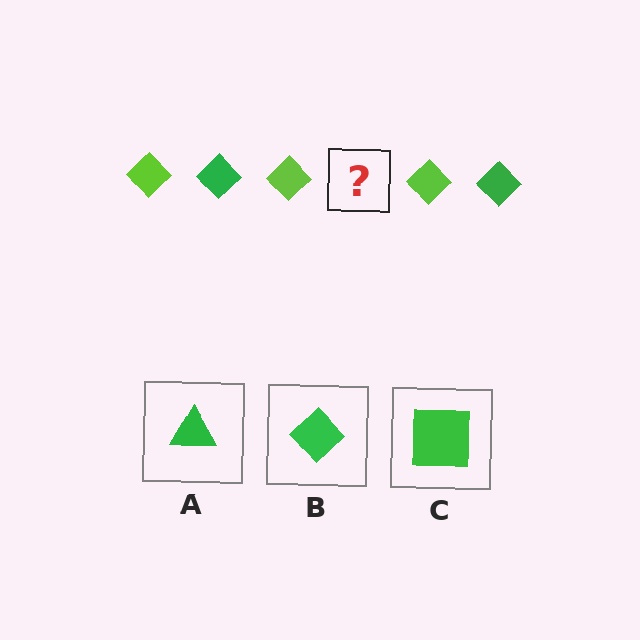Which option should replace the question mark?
Option B.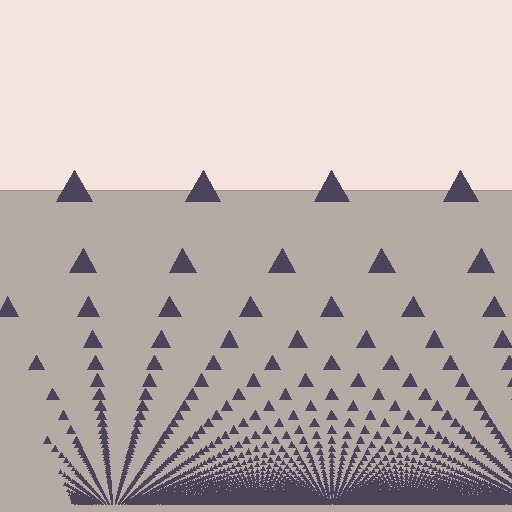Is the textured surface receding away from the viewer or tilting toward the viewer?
The surface appears to tilt toward the viewer. Texture elements get larger and sparser toward the top.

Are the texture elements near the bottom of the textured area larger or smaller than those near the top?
Smaller. The gradient is inverted — elements near the bottom are smaller and denser.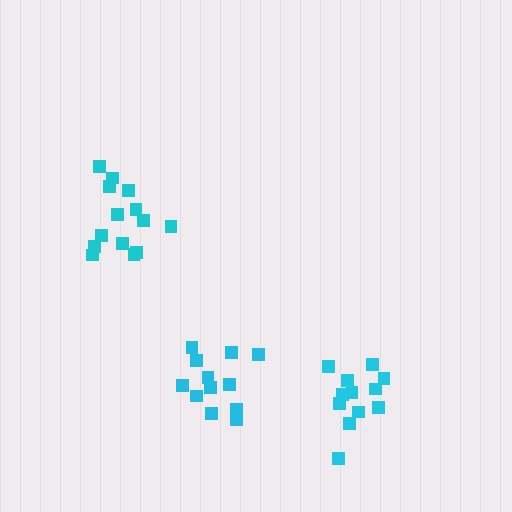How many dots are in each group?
Group 1: 12 dots, Group 2: 12 dots, Group 3: 14 dots (38 total).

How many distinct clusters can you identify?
There are 3 distinct clusters.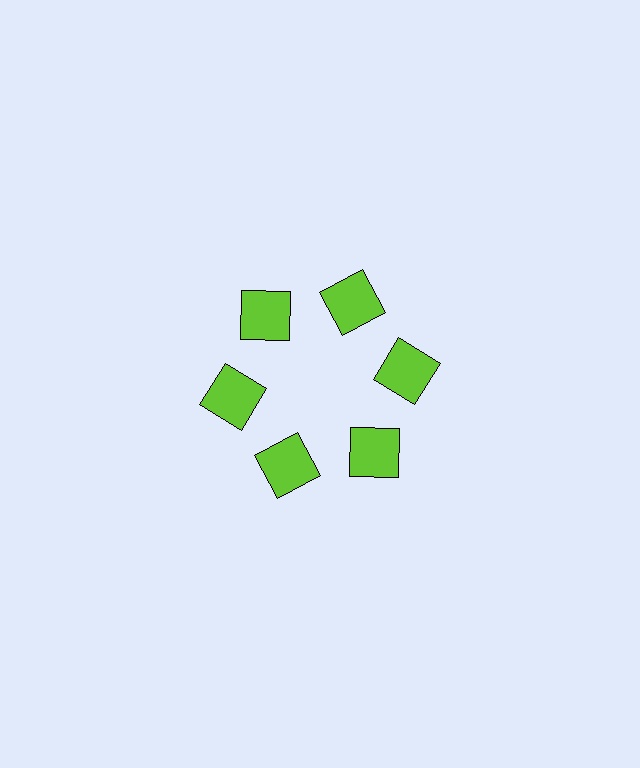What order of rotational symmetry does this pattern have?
This pattern has 6-fold rotational symmetry.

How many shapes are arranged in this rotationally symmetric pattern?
There are 6 shapes, arranged in 6 groups of 1.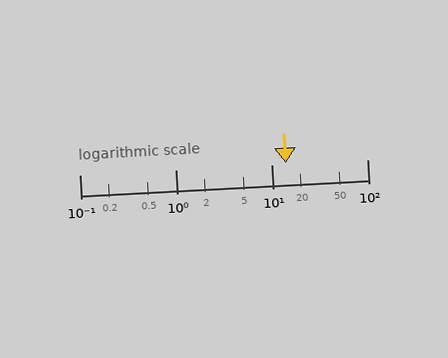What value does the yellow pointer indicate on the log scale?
The pointer indicates approximately 14.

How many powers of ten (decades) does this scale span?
The scale spans 3 decades, from 0.1 to 100.